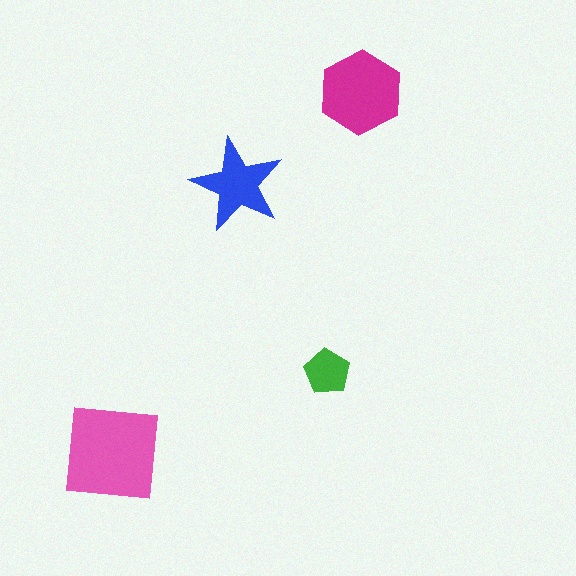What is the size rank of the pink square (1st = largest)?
1st.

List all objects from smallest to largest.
The green pentagon, the blue star, the magenta hexagon, the pink square.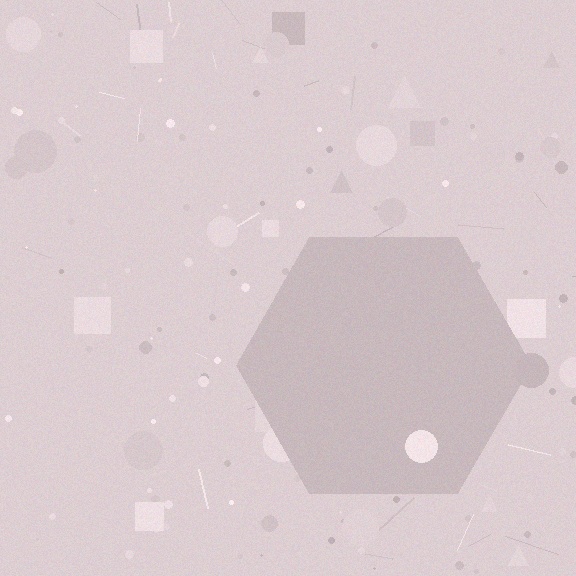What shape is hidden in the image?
A hexagon is hidden in the image.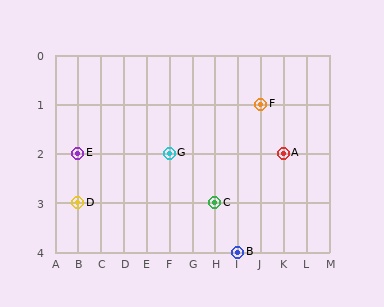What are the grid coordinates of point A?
Point A is at grid coordinates (K, 2).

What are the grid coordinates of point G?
Point G is at grid coordinates (F, 2).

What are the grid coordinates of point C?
Point C is at grid coordinates (H, 3).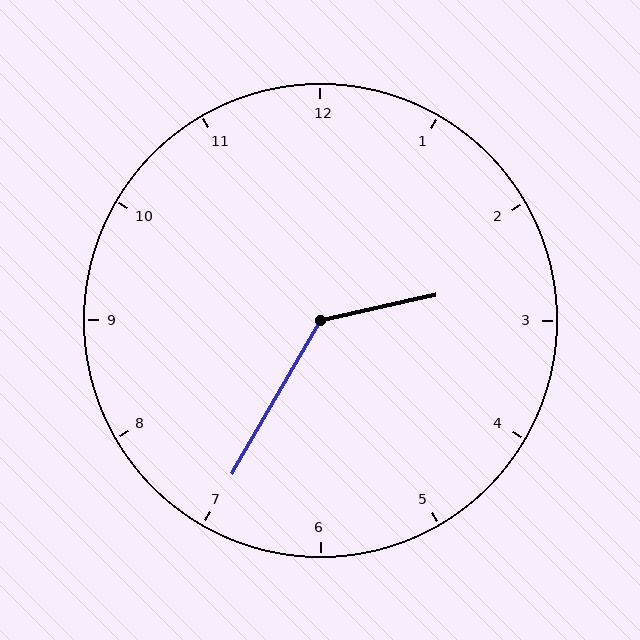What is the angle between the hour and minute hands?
Approximately 132 degrees.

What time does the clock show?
2:35.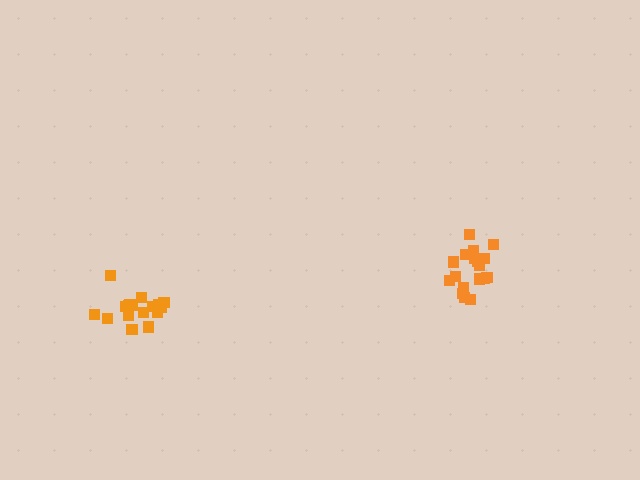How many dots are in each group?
Group 1: 18 dots, Group 2: 18 dots (36 total).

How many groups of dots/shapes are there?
There are 2 groups.